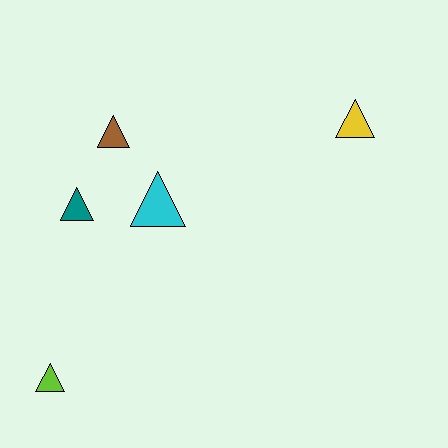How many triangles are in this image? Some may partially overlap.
There are 5 triangles.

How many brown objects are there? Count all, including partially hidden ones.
There is 1 brown object.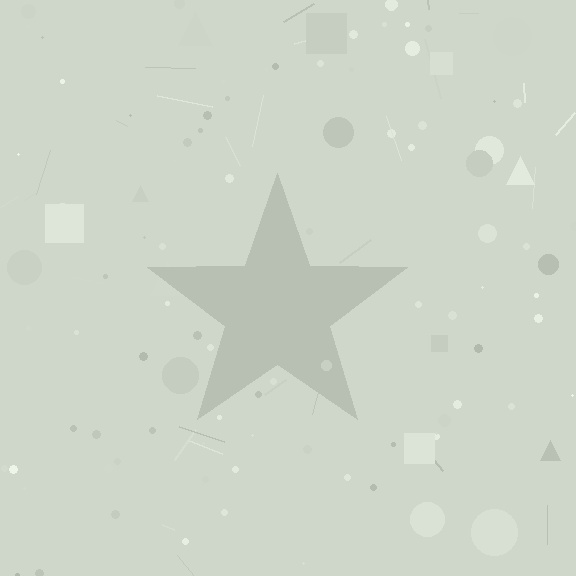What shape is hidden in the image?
A star is hidden in the image.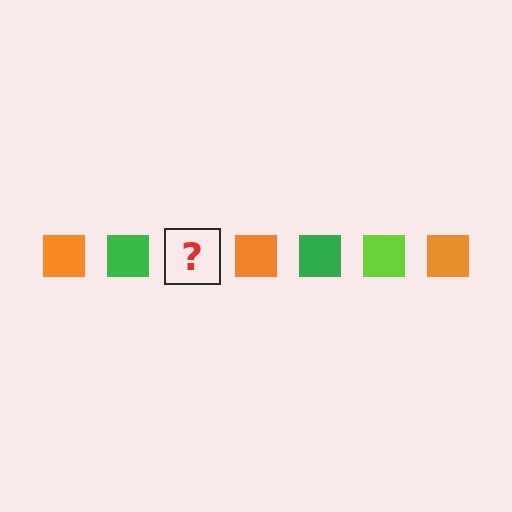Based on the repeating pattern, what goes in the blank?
The blank should be a lime square.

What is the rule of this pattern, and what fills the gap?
The rule is that the pattern cycles through orange, green, lime squares. The gap should be filled with a lime square.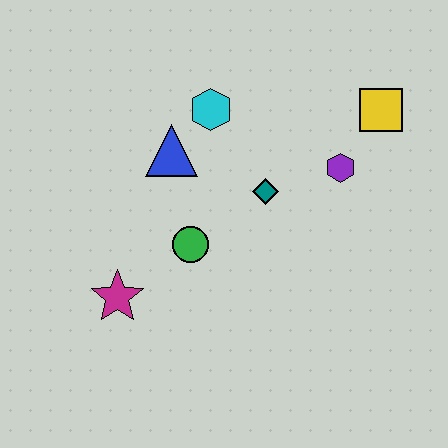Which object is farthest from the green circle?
The yellow square is farthest from the green circle.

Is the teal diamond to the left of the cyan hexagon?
No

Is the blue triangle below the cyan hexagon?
Yes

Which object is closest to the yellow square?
The purple hexagon is closest to the yellow square.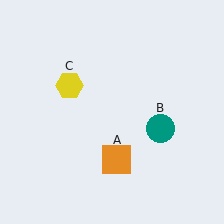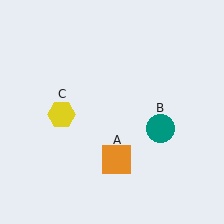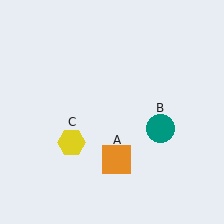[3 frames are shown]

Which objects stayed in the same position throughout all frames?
Orange square (object A) and teal circle (object B) remained stationary.